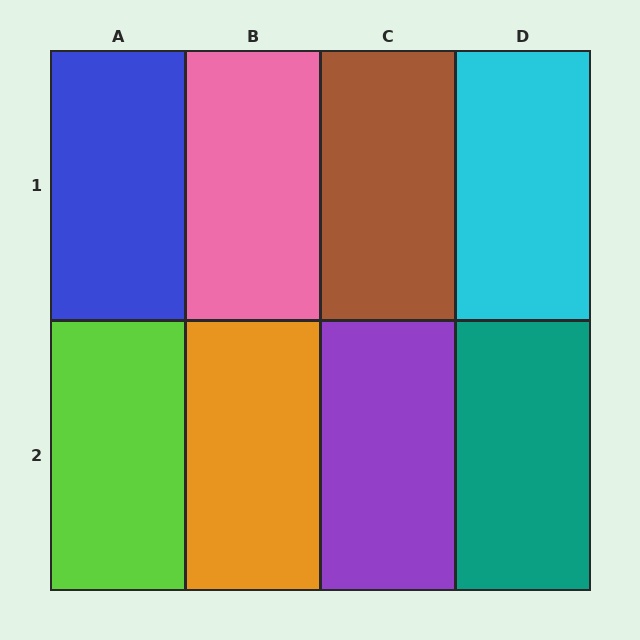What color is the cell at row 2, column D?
Teal.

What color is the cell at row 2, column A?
Lime.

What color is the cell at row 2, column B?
Orange.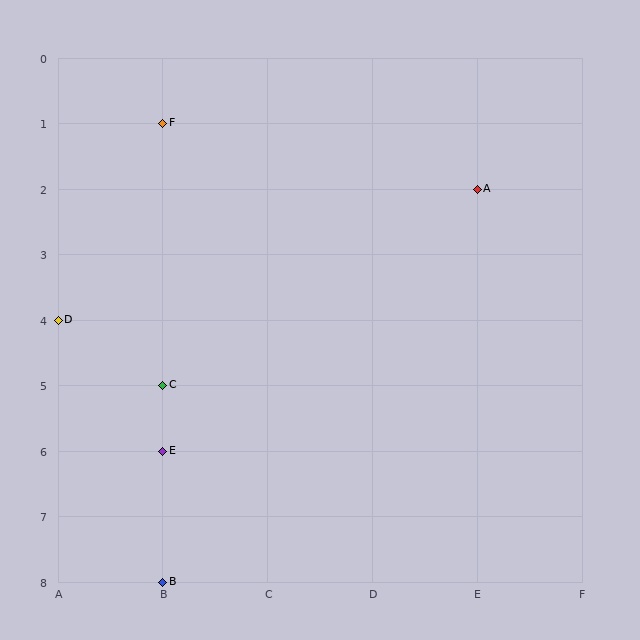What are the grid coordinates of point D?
Point D is at grid coordinates (A, 4).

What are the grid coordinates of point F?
Point F is at grid coordinates (B, 1).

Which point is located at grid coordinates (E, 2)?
Point A is at (E, 2).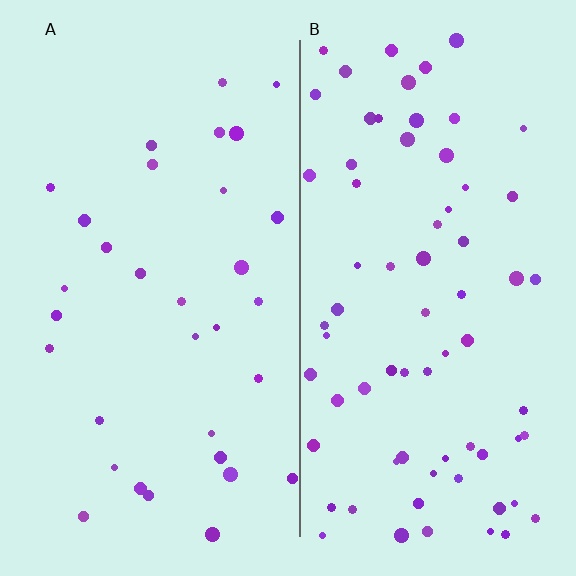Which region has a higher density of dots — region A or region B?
B (the right).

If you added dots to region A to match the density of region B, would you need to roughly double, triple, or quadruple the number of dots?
Approximately double.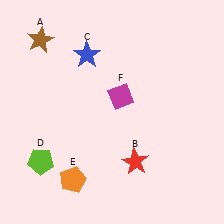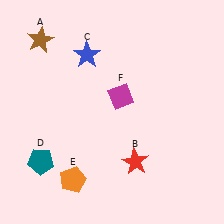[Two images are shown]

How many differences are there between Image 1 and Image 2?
There is 1 difference between the two images.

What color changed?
The pentagon (D) changed from lime in Image 1 to teal in Image 2.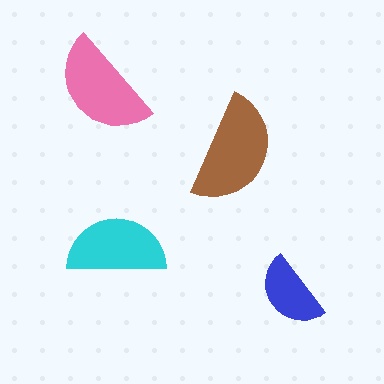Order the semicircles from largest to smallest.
the brown one, the pink one, the cyan one, the blue one.